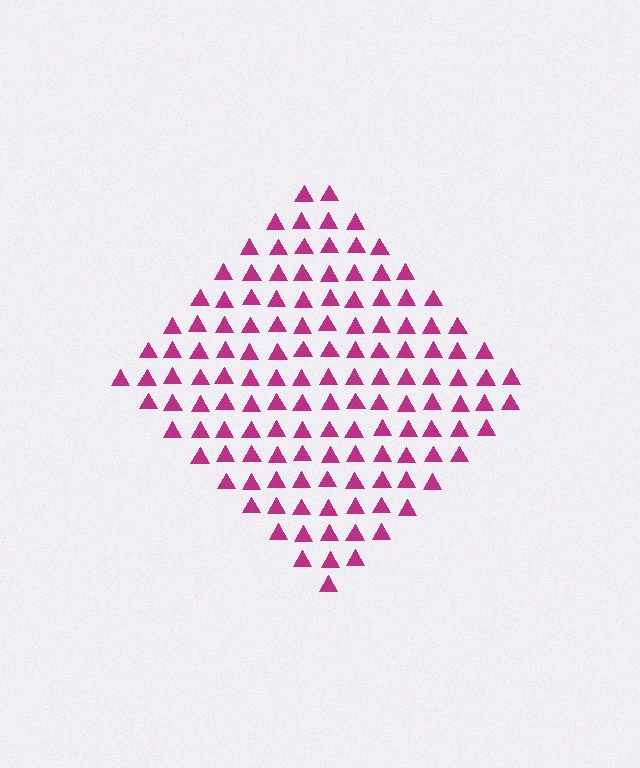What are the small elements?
The small elements are triangles.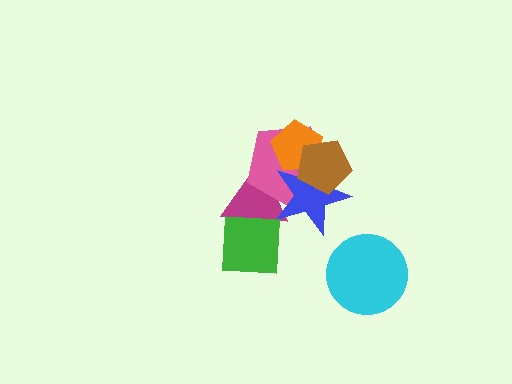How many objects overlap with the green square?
1 object overlaps with the green square.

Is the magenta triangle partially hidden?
Yes, it is partially covered by another shape.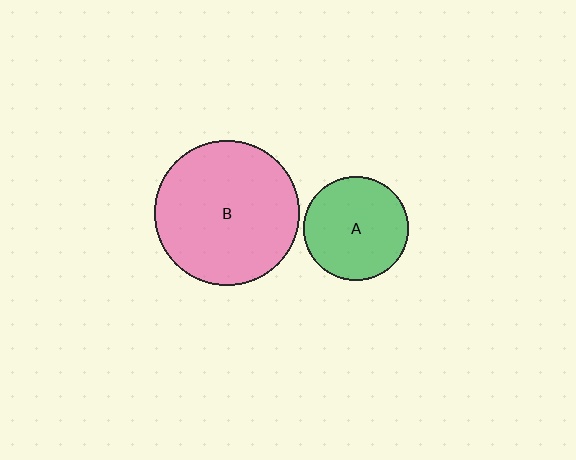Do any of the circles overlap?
No, none of the circles overlap.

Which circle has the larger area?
Circle B (pink).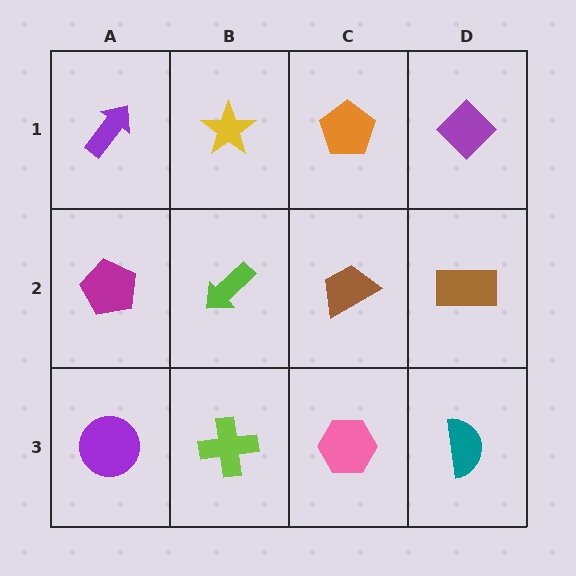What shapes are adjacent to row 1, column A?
A magenta pentagon (row 2, column A), a yellow star (row 1, column B).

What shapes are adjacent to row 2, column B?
A yellow star (row 1, column B), a lime cross (row 3, column B), a magenta pentagon (row 2, column A), a brown trapezoid (row 2, column C).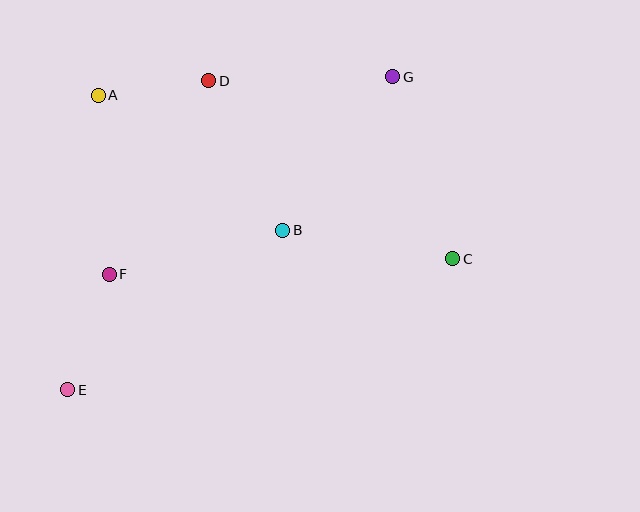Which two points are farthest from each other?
Points E and G are farthest from each other.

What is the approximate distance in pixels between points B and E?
The distance between B and E is approximately 268 pixels.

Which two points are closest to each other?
Points A and D are closest to each other.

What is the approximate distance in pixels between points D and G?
The distance between D and G is approximately 184 pixels.